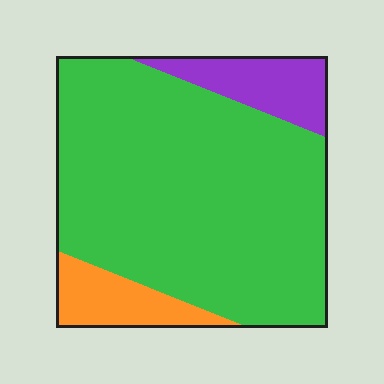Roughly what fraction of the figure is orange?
Orange covers roughly 10% of the figure.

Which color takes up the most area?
Green, at roughly 80%.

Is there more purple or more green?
Green.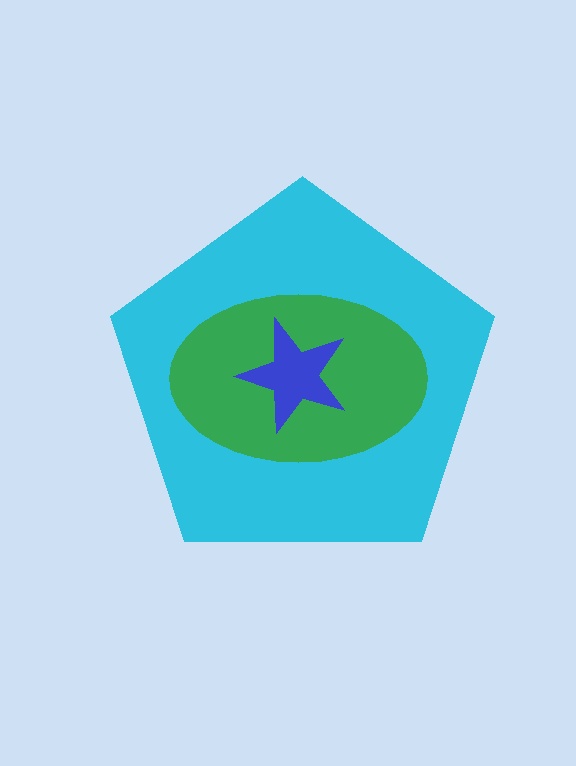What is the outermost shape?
The cyan pentagon.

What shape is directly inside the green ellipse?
The blue star.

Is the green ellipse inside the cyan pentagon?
Yes.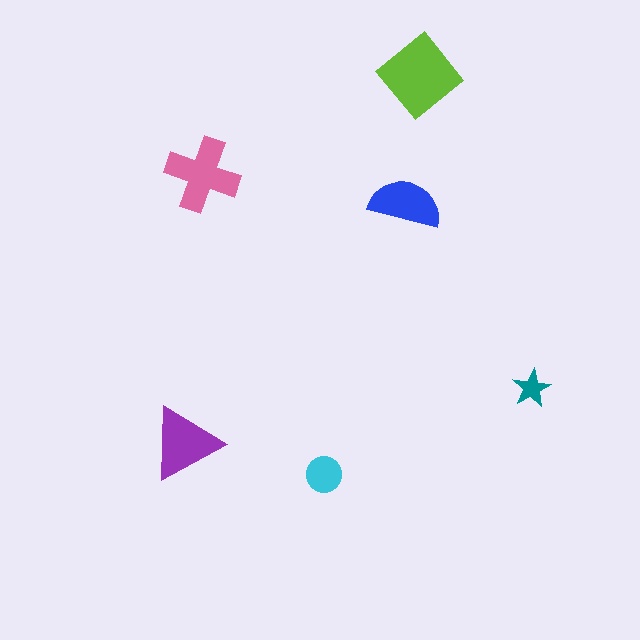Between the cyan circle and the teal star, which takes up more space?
The cyan circle.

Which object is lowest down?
The cyan circle is bottommost.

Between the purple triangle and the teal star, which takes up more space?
The purple triangle.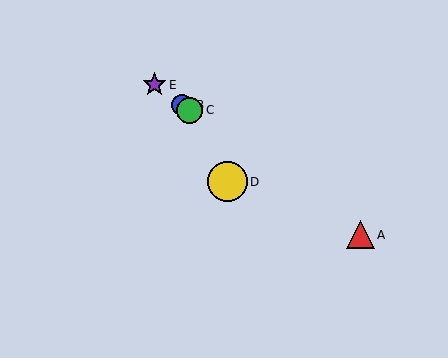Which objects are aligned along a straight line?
Objects A, B, C, E are aligned along a straight line.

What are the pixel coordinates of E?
Object E is at (154, 85).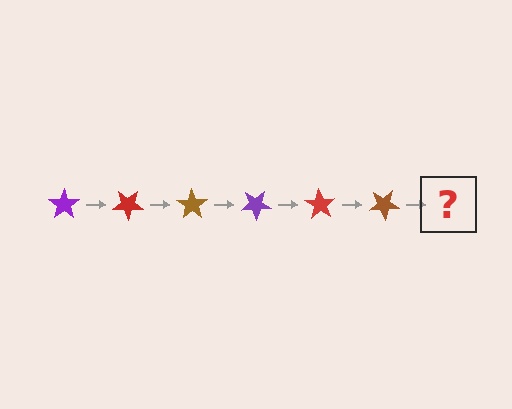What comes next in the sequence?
The next element should be a purple star, rotated 210 degrees from the start.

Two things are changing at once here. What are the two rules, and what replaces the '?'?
The two rules are that it rotates 35 degrees each step and the color cycles through purple, red, and brown. The '?' should be a purple star, rotated 210 degrees from the start.